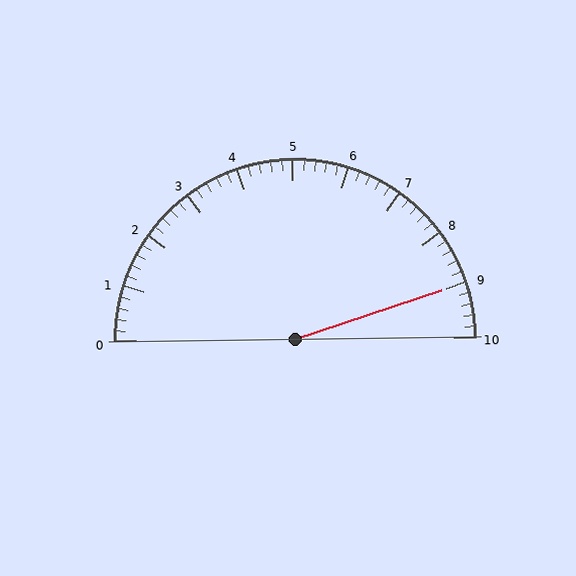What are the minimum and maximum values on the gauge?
The gauge ranges from 0 to 10.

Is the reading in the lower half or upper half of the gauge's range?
The reading is in the upper half of the range (0 to 10).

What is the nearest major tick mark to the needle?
The nearest major tick mark is 9.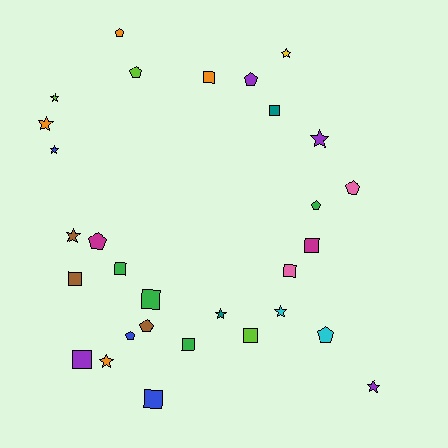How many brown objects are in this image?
There are 3 brown objects.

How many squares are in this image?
There are 11 squares.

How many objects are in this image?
There are 30 objects.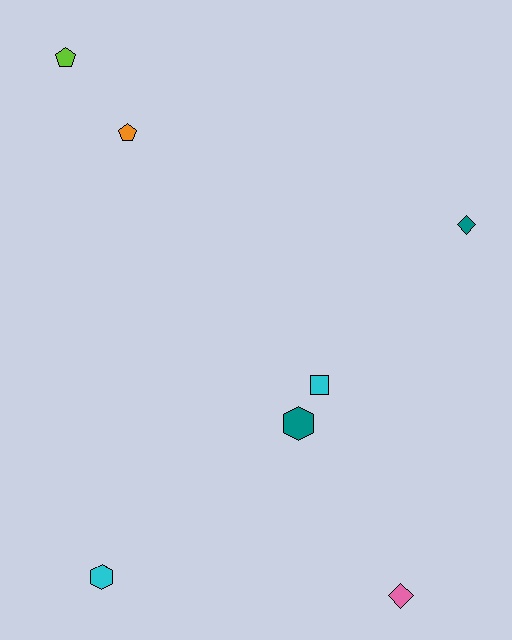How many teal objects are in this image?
There are 2 teal objects.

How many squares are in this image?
There is 1 square.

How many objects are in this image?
There are 7 objects.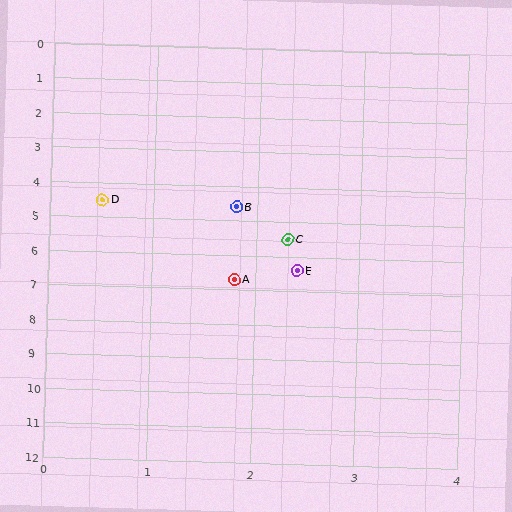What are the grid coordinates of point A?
Point A is at approximately (1.8, 6.7).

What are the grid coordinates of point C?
Point C is at approximately (2.3, 5.5).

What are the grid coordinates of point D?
Point D is at approximately (0.5, 4.5).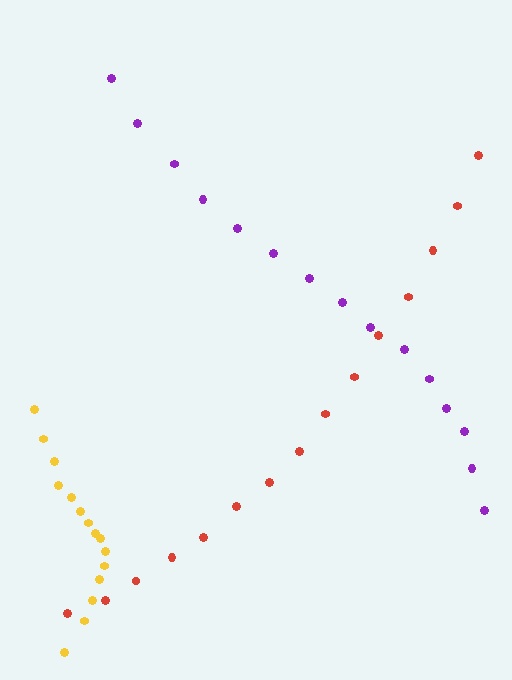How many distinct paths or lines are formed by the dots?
There are 3 distinct paths.